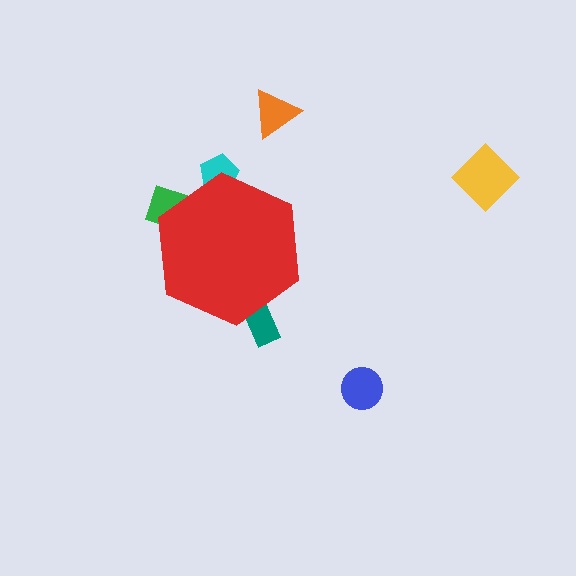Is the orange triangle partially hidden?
No, the orange triangle is fully visible.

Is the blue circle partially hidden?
No, the blue circle is fully visible.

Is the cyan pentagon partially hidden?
Yes, the cyan pentagon is partially hidden behind the red hexagon.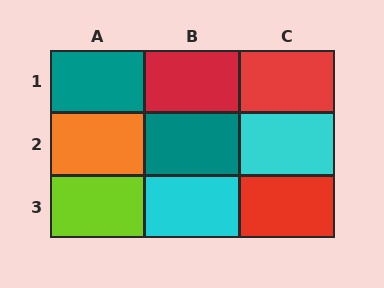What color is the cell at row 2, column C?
Cyan.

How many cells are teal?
2 cells are teal.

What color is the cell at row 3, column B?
Cyan.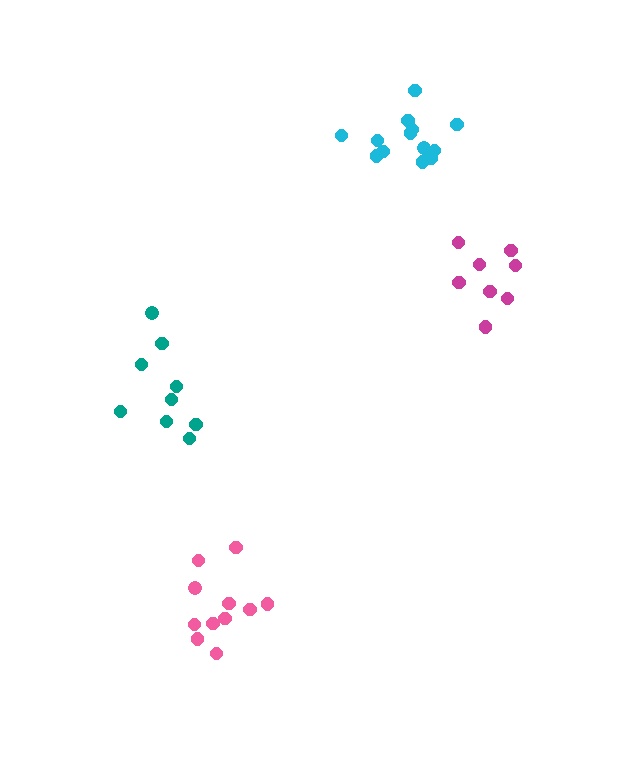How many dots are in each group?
Group 1: 13 dots, Group 2: 11 dots, Group 3: 8 dots, Group 4: 9 dots (41 total).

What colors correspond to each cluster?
The clusters are colored: cyan, pink, magenta, teal.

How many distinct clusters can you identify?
There are 4 distinct clusters.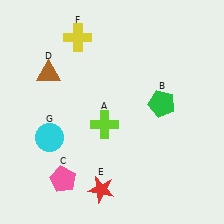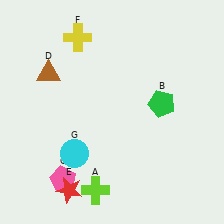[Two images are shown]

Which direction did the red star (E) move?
The red star (E) moved left.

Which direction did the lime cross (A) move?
The lime cross (A) moved down.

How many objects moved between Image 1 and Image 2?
3 objects moved between the two images.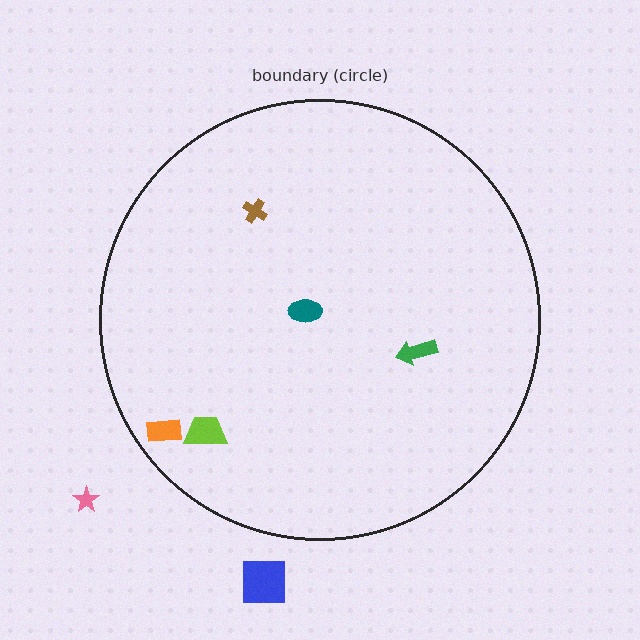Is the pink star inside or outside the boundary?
Outside.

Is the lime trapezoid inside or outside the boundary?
Inside.